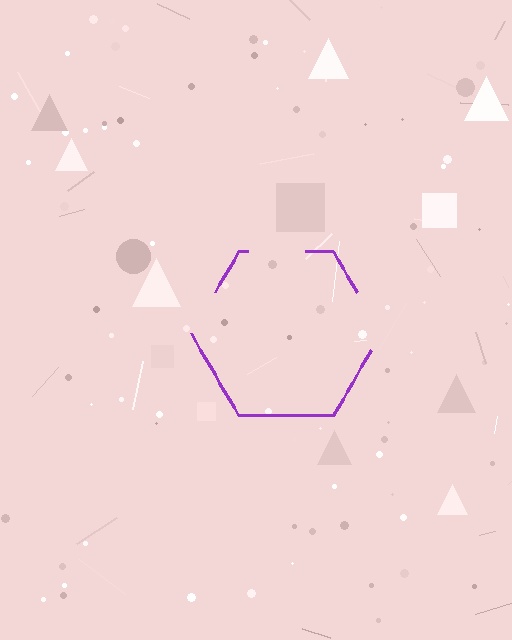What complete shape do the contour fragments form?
The contour fragments form a hexagon.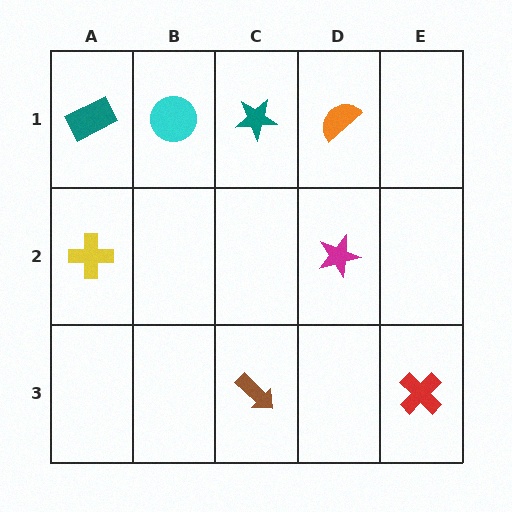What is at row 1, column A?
A teal rectangle.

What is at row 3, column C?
A brown arrow.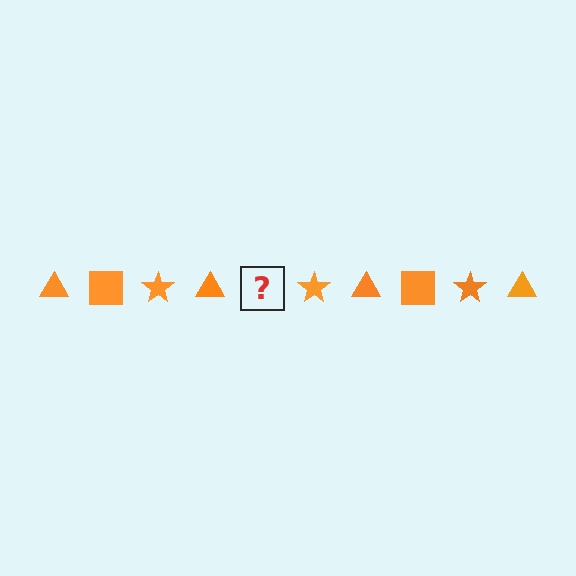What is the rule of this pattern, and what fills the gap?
The rule is that the pattern cycles through triangle, square, star shapes in orange. The gap should be filled with an orange square.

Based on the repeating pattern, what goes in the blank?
The blank should be an orange square.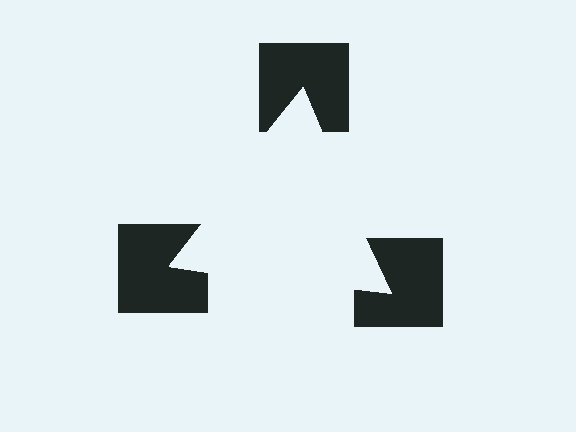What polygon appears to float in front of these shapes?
An illusory triangle — its edges are inferred from the aligned wedge cuts in the notched squares, not physically drawn.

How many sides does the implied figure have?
3 sides.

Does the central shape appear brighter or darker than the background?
It typically appears slightly brighter than the background, even though no actual brightness change is drawn.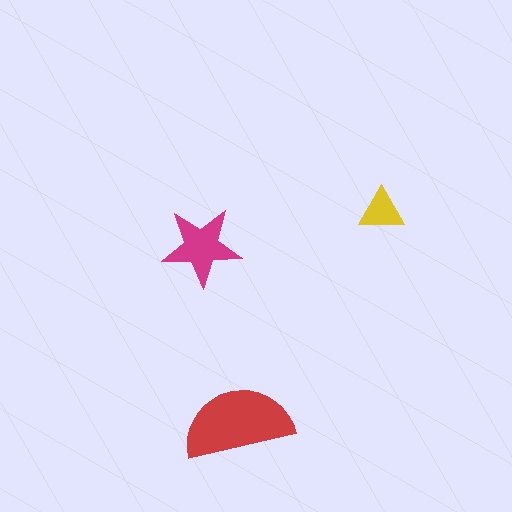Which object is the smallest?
The yellow triangle.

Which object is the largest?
The red semicircle.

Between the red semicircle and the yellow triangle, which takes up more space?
The red semicircle.